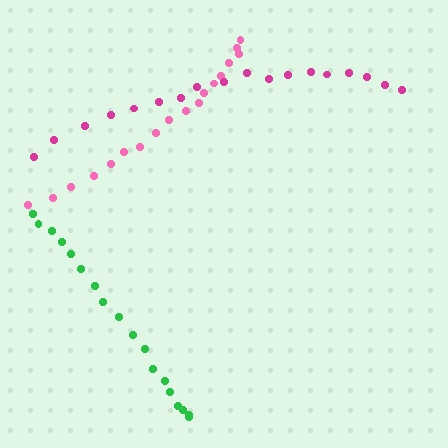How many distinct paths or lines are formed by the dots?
There are 3 distinct paths.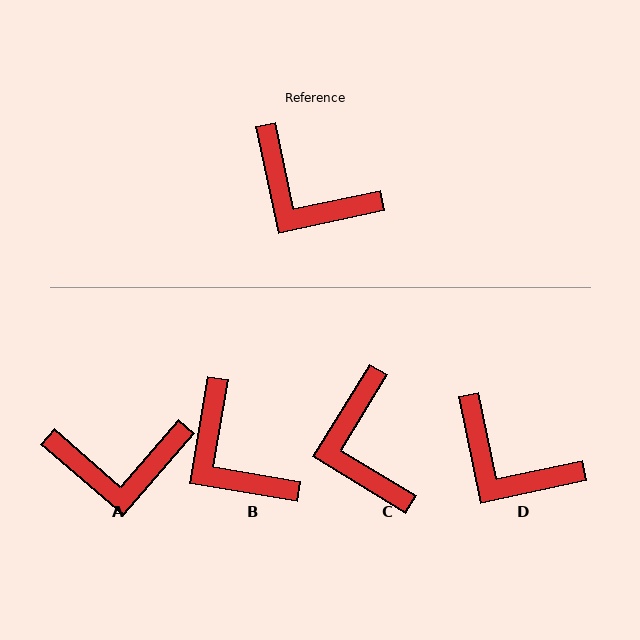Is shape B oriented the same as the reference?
No, it is off by about 22 degrees.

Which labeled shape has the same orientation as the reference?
D.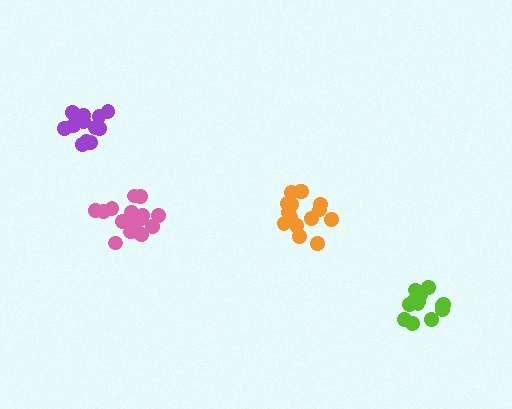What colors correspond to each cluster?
The clusters are colored: pink, purple, orange, lime.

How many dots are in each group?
Group 1: 17 dots, Group 2: 12 dots, Group 3: 16 dots, Group 4: 15 dots (60 total).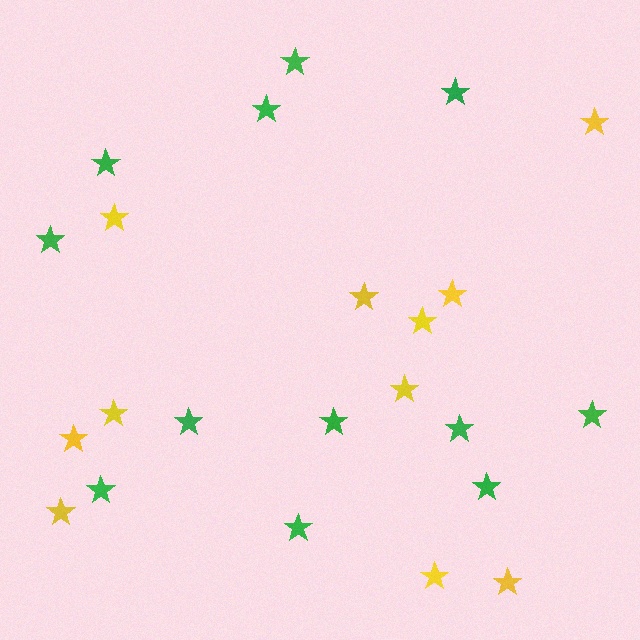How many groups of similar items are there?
There are 2 groups: one group of green stars (12) and one group of yellow stars (11).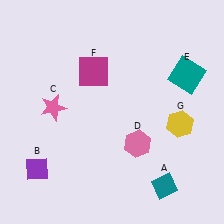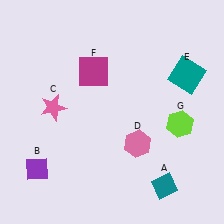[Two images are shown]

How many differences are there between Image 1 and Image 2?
There is 1 difference between the two images.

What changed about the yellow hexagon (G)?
In Image 1, G is yellow. In Image 2, it changed to lime.